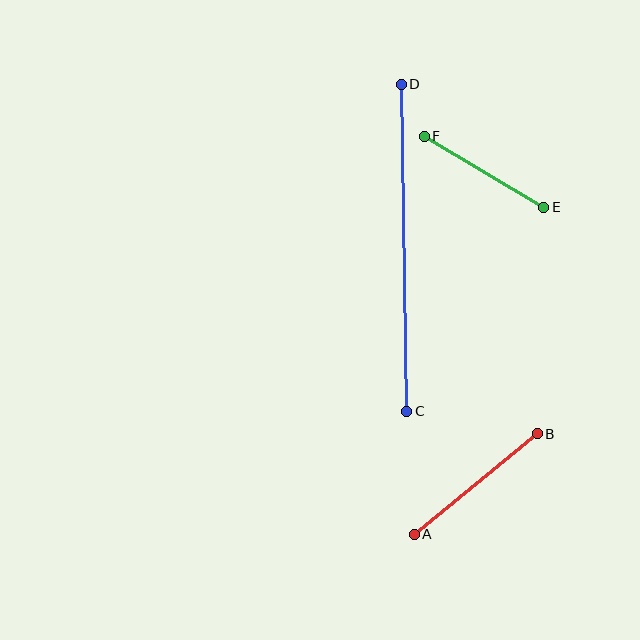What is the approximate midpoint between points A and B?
The midpoint is at approximately (476, 484) pixels.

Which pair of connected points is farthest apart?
Points C and D are farthest apart.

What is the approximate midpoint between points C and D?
The midpoint is at approximately (404, 248) pixels.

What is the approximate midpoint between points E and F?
The midpoint is at approximately (484, 172) pixels.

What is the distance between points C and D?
The distance is approximately 327 pixels.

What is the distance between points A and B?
The distance is approximately 159 pixels.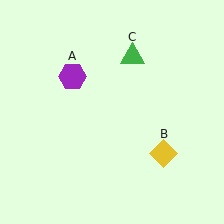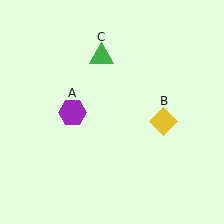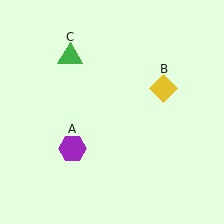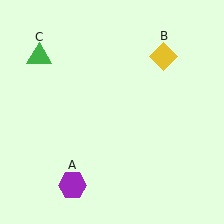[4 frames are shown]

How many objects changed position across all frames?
3 objects changed position: purple hexagon (object A), yellow diamond (object B), green triangle (object C).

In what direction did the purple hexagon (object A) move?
The purple hexagon (object A) moved down.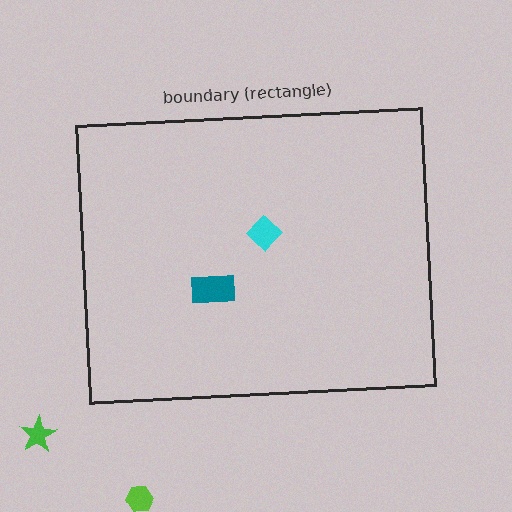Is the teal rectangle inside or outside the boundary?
Inside.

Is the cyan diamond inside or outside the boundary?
Inside.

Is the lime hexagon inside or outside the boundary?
Outside.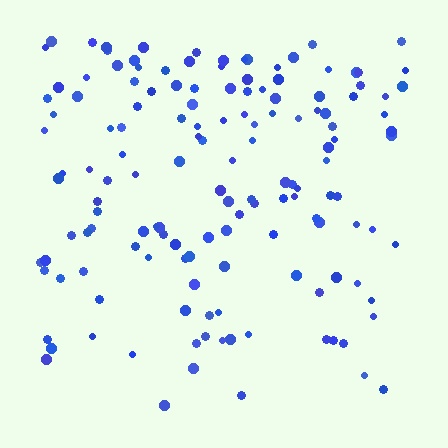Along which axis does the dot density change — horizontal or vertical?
Vertical.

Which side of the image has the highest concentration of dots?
The top.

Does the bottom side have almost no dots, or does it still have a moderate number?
Still a moderate number, just noticeably fewer than the top.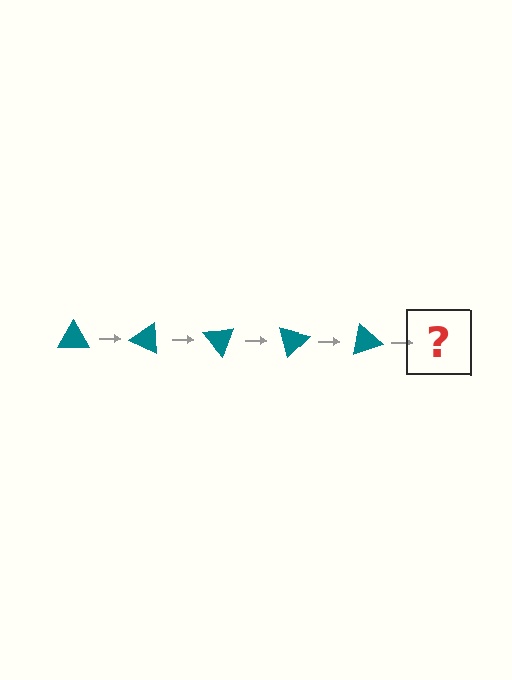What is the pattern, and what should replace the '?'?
The pattern is that the triangle rotates 25 degrees each step. The '?' should be a teal triangle rotated 125 degrees.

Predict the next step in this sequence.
The next step is a teal triangle rotated 125 degrees.